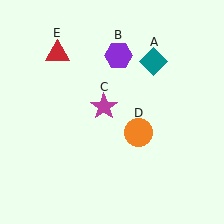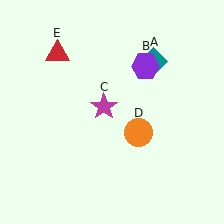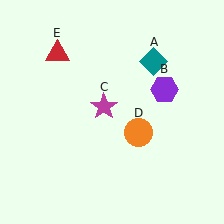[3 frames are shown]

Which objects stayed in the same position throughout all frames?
Teal diamond (object A) and magenta star (object C) and orange circle (object D) and red triangle (object E) remained stationary.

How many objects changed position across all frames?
1 object changed position: purple hexagon (object B).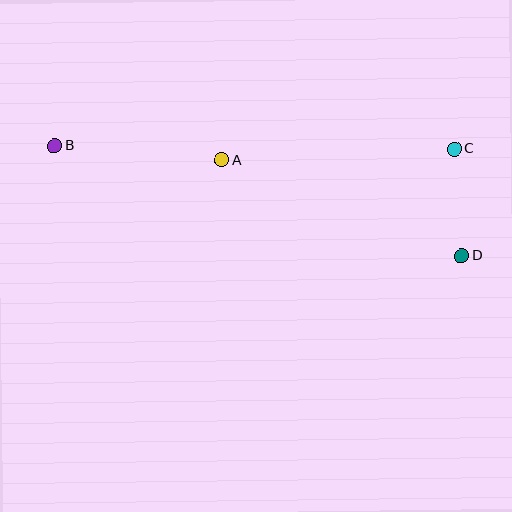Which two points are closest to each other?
Points C and D are closest to each other.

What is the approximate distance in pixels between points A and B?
The distance between A and B is approximately 168 pixels.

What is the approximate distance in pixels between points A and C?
The distance between A and C is approximately 233 pixels.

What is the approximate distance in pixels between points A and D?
The distance between A and D is approximately 259 pixels.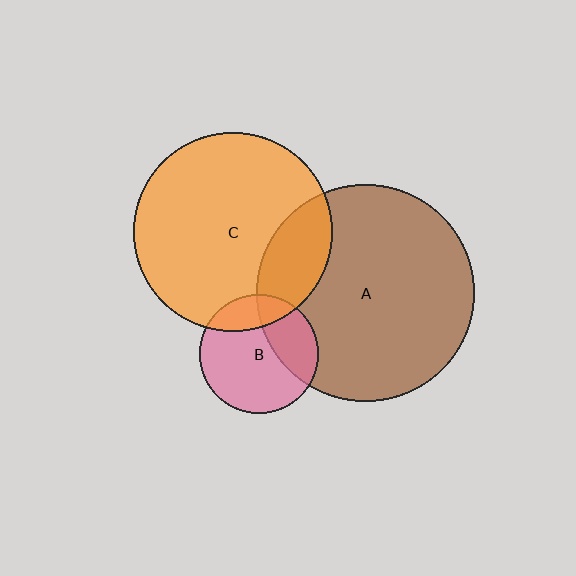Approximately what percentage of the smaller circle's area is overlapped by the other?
Approximately 20%.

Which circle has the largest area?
Circle A (brown).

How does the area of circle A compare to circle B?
Approximately 3.4 times.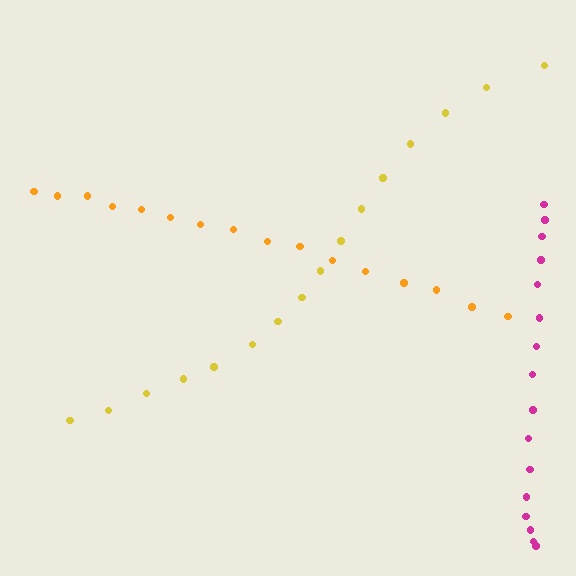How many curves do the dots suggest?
There are 3 distinct paths.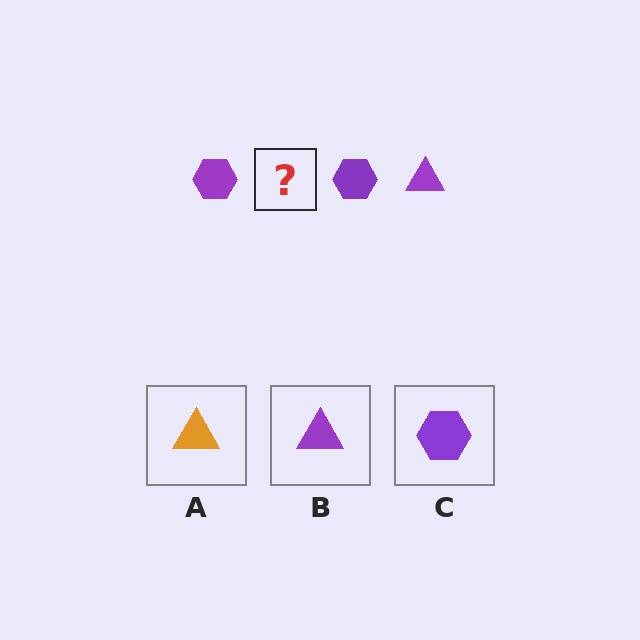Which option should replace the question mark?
Option B.